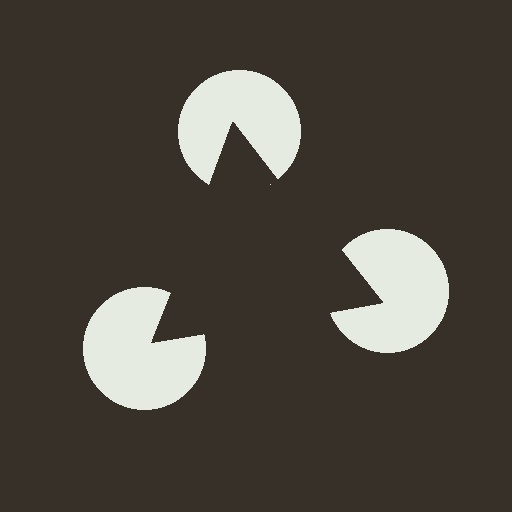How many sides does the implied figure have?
3 sides.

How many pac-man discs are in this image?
There are 3 — one at each vertex of the illusory triangle.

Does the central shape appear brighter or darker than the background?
It typically appears slightly darker than the background, even though no actual brightness change is drawn.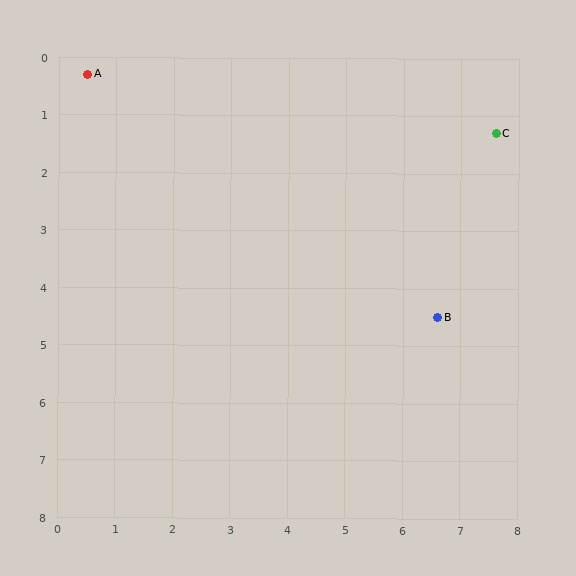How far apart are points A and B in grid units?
Points A and B are about 7.4 grid units apart.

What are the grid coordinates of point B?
Point B is at approximately (6.6, 4.5).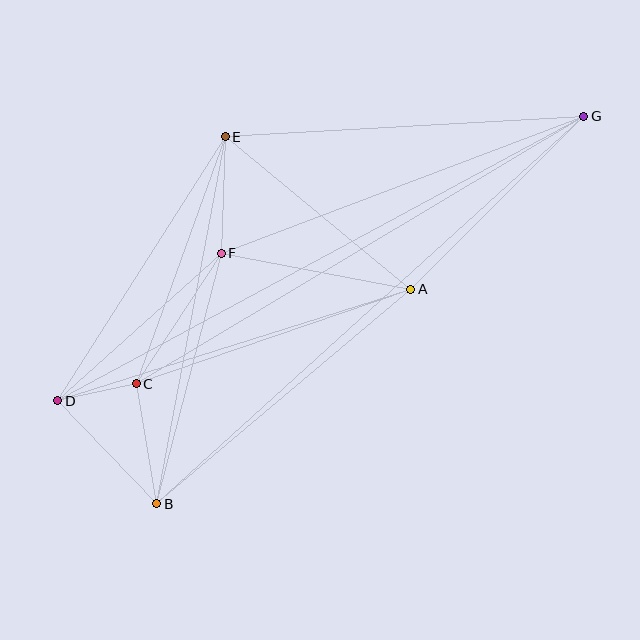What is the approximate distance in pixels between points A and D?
The distance between A and D is approximately 370 pixels.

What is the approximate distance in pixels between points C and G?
The distance between C and G is approximately 521 pixels.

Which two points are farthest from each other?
Points D and G are farthest from each other.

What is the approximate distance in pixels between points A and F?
The distance between A and F is approximately 193 pixels.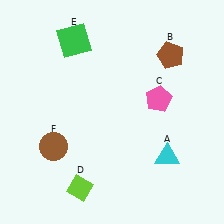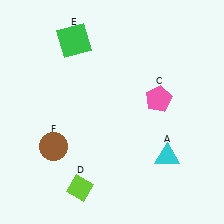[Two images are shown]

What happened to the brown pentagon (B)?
The brown pentagon (B) was removed in Image 2. It was in the top-right area of Image 1.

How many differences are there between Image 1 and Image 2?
There is 1 difference between the two images.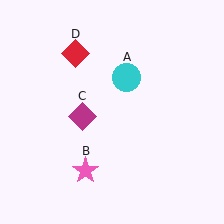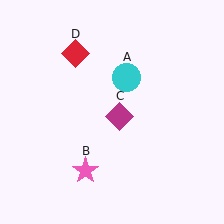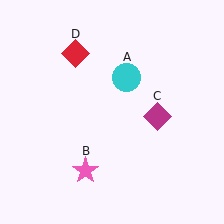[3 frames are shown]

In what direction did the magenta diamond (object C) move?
The magenta diamond (object C) moved right.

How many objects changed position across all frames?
1 object changed position: magenta diamond (object C).